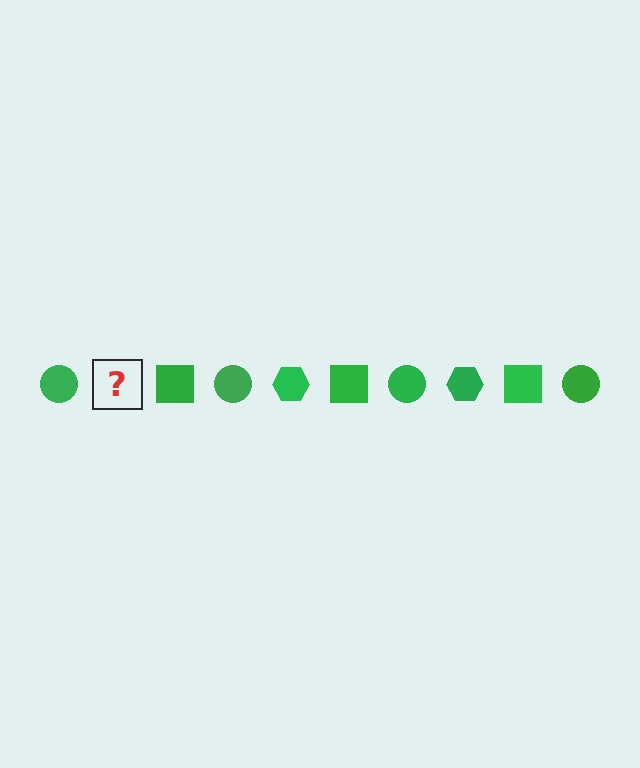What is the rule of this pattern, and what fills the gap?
The rule is that the pattern cycles through circle, hexagon, square shapes in green. The gap should be filled with a green hexagon.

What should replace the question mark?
The question mark should be replaced with a green hexagon.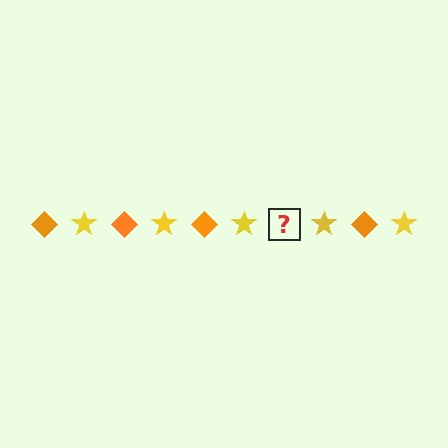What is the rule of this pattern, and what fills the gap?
The rule is that the pattern alternates between orange diamond and yellow star. The gap should be filled with an orange diamond.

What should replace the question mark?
The question mark should be replaced with an orange diamond.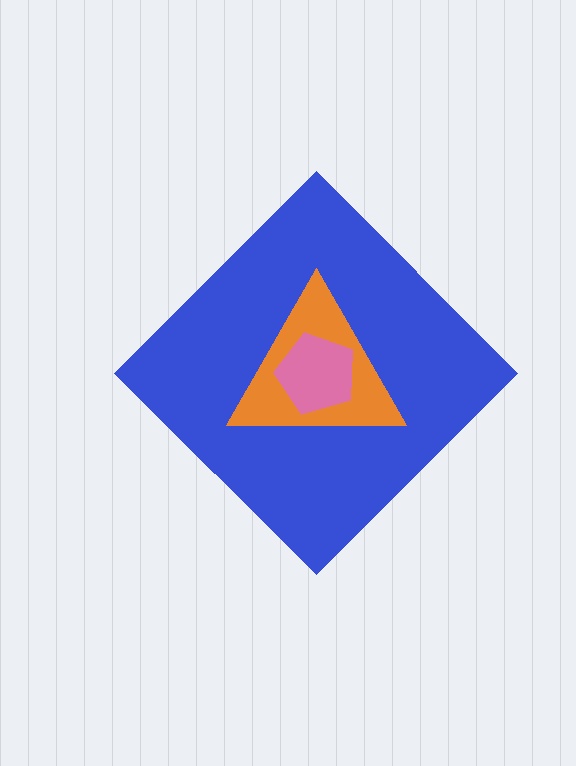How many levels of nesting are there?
3.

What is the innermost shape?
The pink pentagon.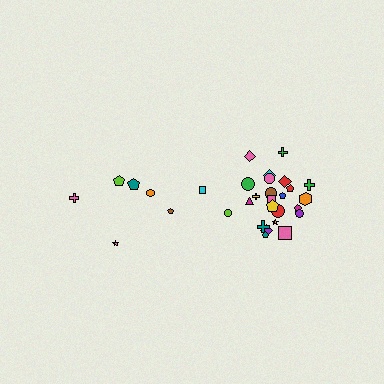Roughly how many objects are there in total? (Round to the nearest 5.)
Roughly 30 objects in total.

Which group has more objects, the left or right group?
The right group.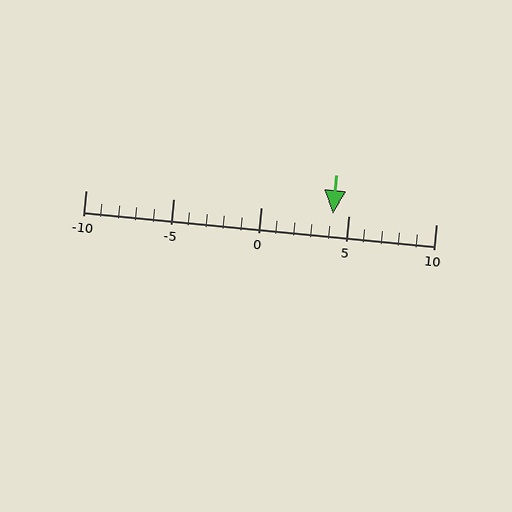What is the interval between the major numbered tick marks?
The major tick marks are spaced 5 units apart.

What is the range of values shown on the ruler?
The ruler shows values from -10 to 10.